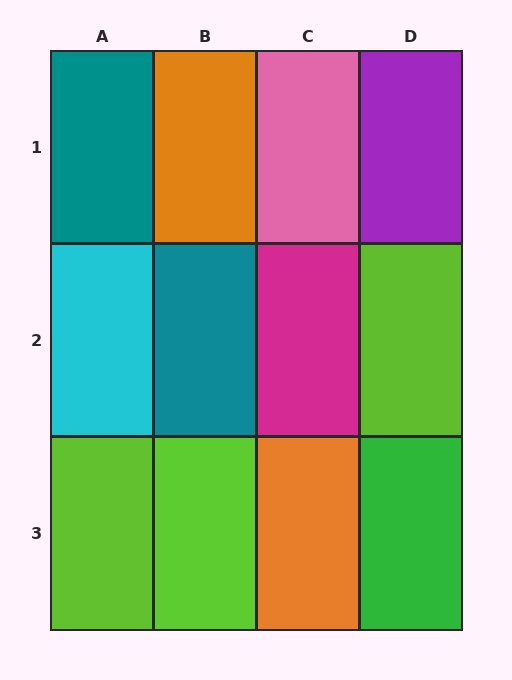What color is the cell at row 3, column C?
Orange.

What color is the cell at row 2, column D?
Lime.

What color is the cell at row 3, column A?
Lime.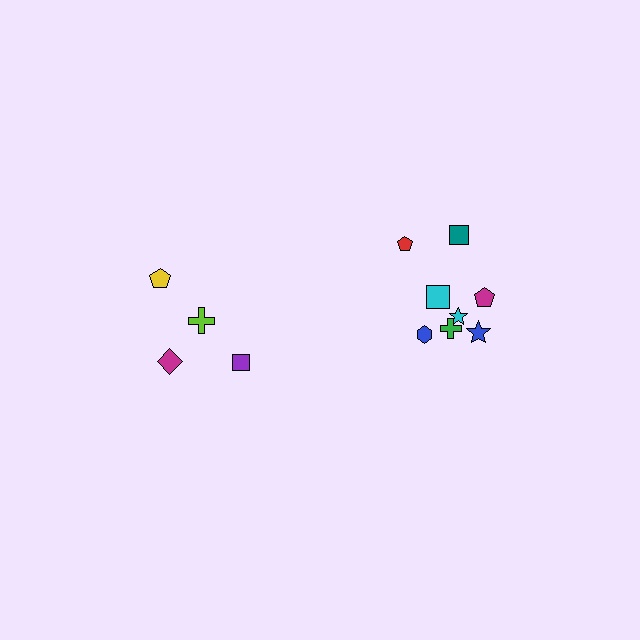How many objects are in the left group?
There are 4 objects.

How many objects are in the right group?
There are 8 objects.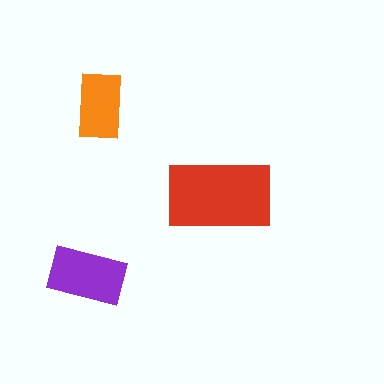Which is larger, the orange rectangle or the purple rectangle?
The purple one.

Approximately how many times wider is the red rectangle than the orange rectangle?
About 1.5 times wider.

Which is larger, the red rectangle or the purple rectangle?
The red one.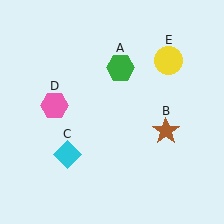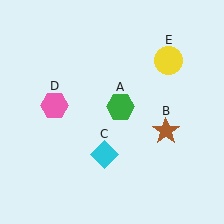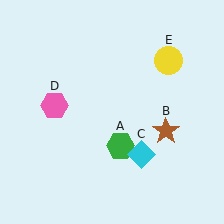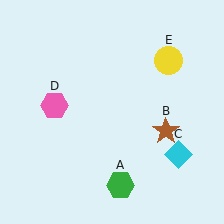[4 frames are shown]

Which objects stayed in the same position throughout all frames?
Brown star (object B) and pink hexagon (object D) and yellow circle (object E) remained stationary.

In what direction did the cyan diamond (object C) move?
The cyan diamond (object C) moved right.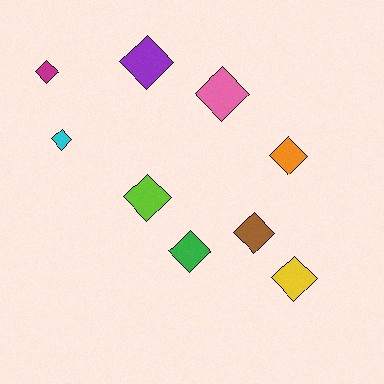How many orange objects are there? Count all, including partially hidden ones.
There is 1 orange object.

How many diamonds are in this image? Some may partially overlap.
There are 9 diamonds.